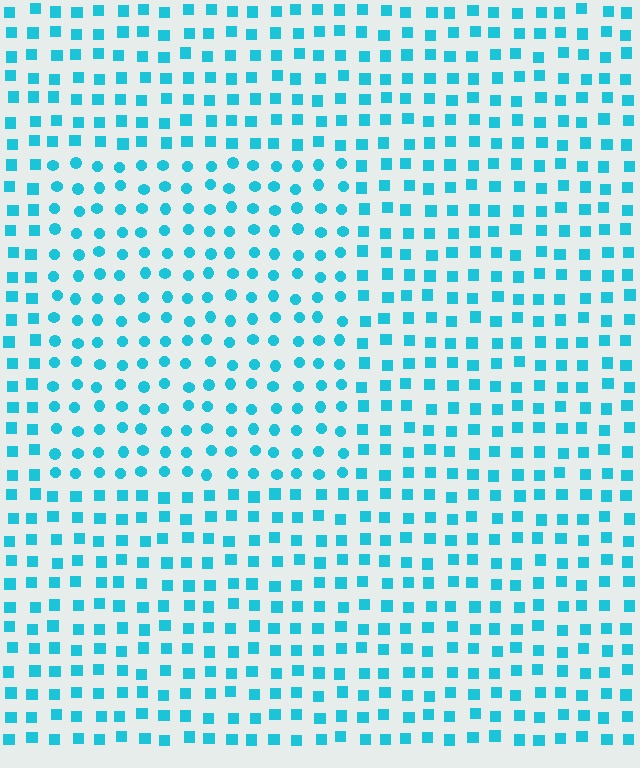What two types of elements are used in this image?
The image uses circles inside the rectangle region and squares outside it.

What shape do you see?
I see a rectangle.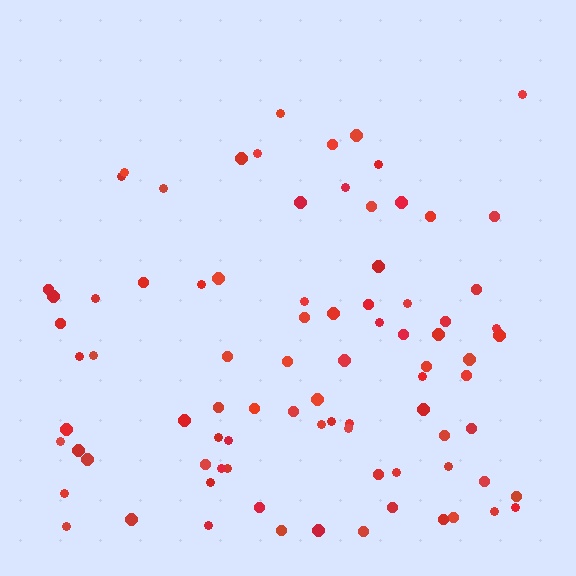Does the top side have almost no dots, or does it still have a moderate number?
Still a moderate number, just noticeably fewer than the bottom.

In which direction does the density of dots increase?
From top to bottom, with the bottom side densest.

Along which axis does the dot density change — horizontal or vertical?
Vertical.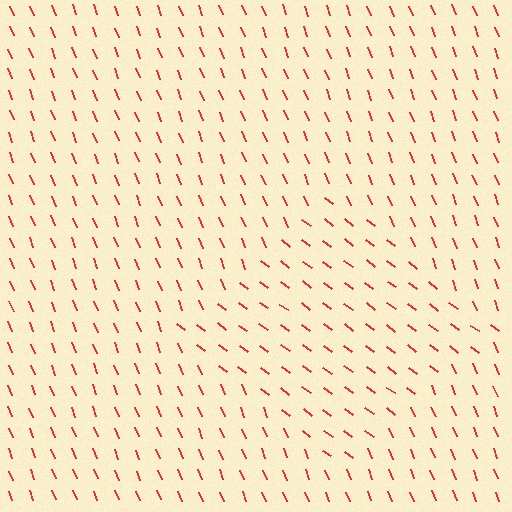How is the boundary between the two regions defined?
The boundary is defined purely by a change in line orientation (approximately 32 degrees difference). All lines are the same color and thickness.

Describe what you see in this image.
The image is filled with small red line segments. A diamond region in the image has lines oriented differently from the surrounding lines, creating a visible texture boundary.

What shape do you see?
I see a diamond.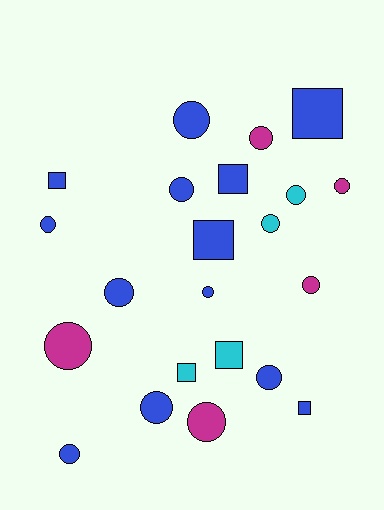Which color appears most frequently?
Blue, with 13 objects.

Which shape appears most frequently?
Circle, with 15 objects.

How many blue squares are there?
There are 5 blue squares.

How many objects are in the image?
There are 22 objects.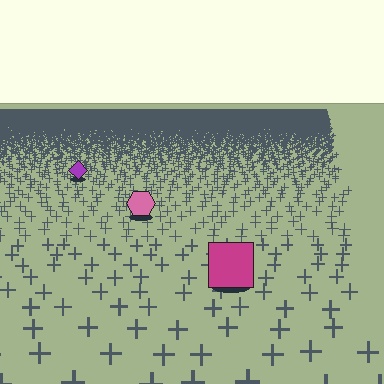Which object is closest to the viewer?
The magenta square is closest. The texture marks near it are larger and more spread out.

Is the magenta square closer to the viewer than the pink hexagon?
Yes. The magenta square is closer — you can tell from the texture gradient: the ground texture is coarser near it.